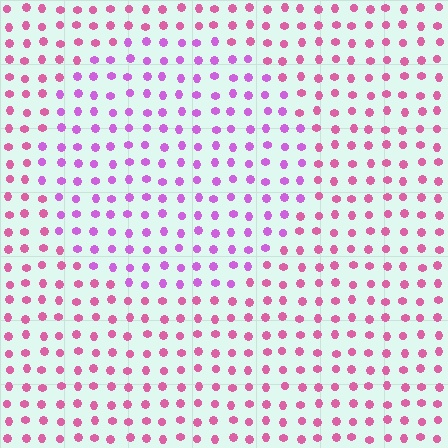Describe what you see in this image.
The image is filled with small pink elements in a uniform arrangement. A circle-shaped region is visible where the elements are tinted to a slightly different hue, forming a subtle color boundary.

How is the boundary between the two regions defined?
The boundary is defined purely by a slight shift in hue (about 34 degrees). Spacing, size, and orientation are identical on both sides.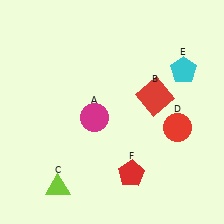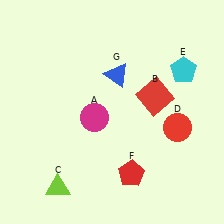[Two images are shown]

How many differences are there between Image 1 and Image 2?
There is 1 difference between the two images.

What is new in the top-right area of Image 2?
A blue triangle (G) was added in the top-right area of Image 2.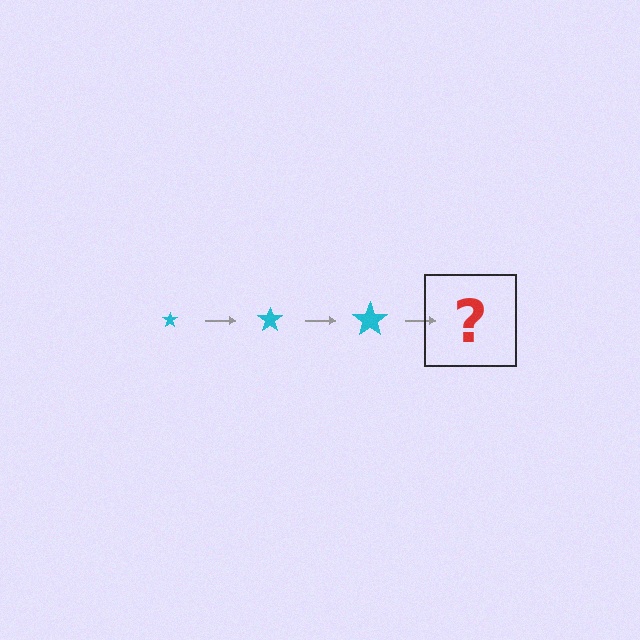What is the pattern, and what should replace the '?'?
The pattern is that the star gets progressively larger each step. The '?' should be a cyan star, larger than the previous one.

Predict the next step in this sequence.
The next step is a cyan star, larger than the previous one.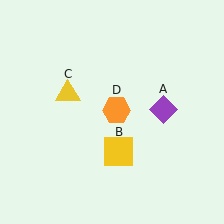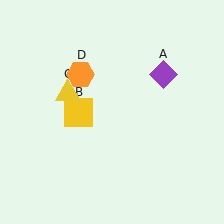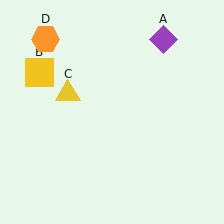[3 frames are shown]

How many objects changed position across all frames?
3 objects changed position: purple diamond (object A), yellow square (object B), orange hexagon (object D).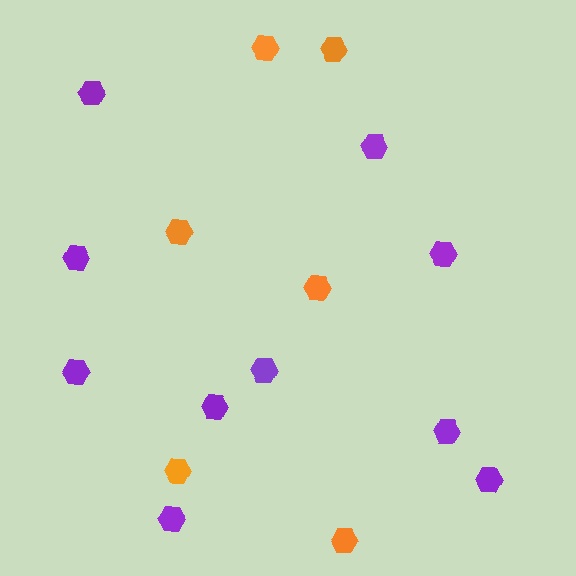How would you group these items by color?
There are 2 groups: one group of purple hexagons (10) and one group of orange hexagons (6).